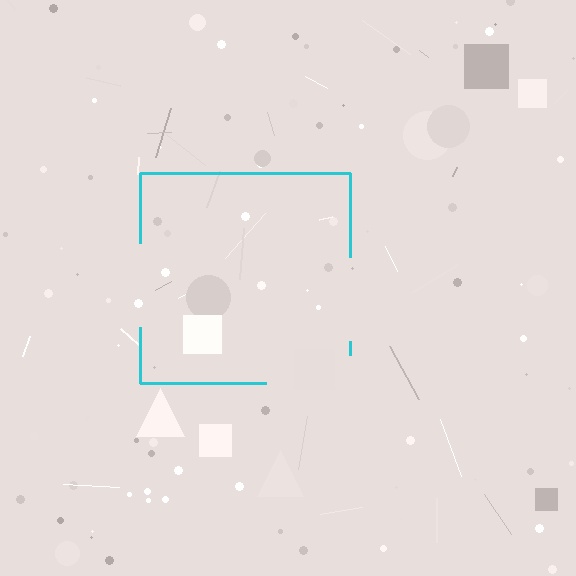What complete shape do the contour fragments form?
The contour fragments form a square.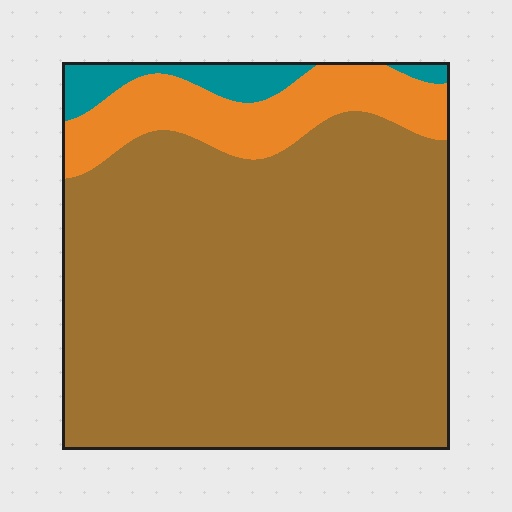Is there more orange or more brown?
Brown.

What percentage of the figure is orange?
Orange takes up about one eighth (1/8) of the figure.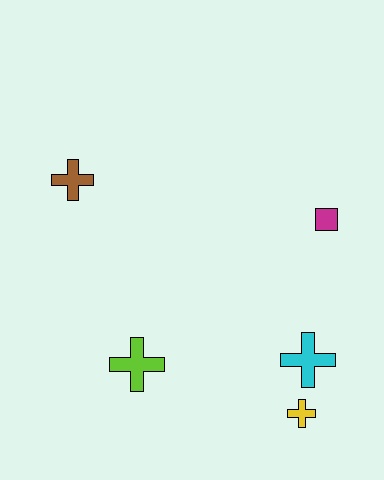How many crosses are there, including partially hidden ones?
There are 4 crosses.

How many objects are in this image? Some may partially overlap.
There are 5 objects.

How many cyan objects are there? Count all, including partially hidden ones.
There is 1 cyan object.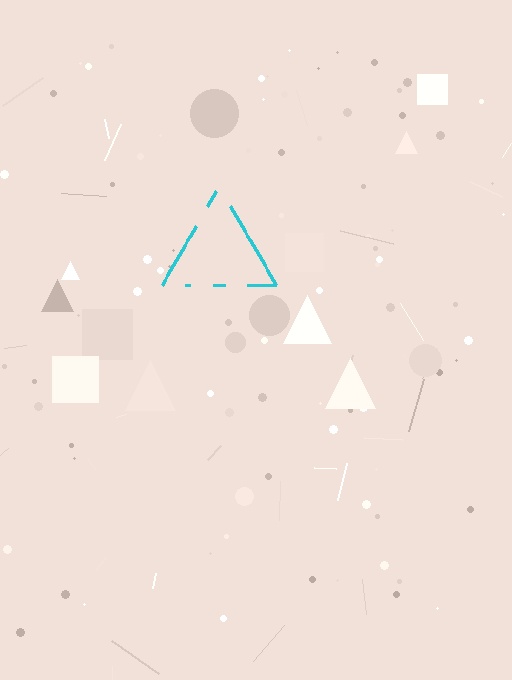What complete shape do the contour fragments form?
The contour fragments form a triangle.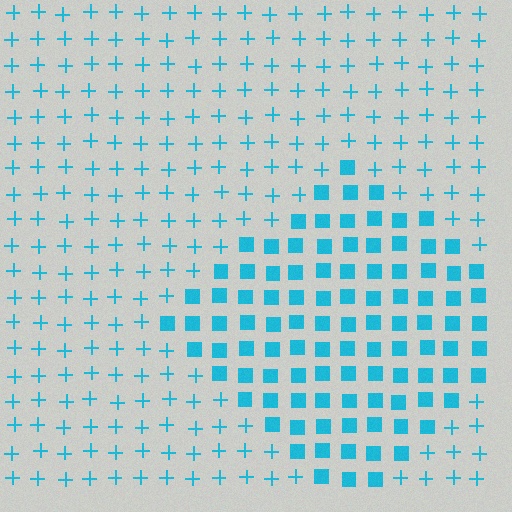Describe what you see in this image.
The image is filled with small cyan elements arranged in a uniform grid. A diamond-shaped region contains squares, while the surrounding area contains plus signs. The boundary is defined purely by the change in element shape.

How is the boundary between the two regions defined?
The boundary is defined by a change in element shape: squares inside vs. plus signs outside. All elements share the same color and spacing.